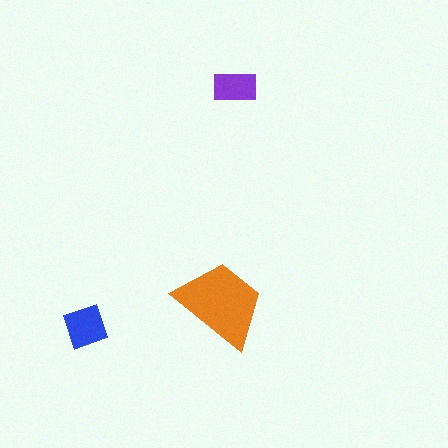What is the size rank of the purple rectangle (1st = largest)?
3rd.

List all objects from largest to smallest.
The orange trapezoid, the blue square, the purple rectangle.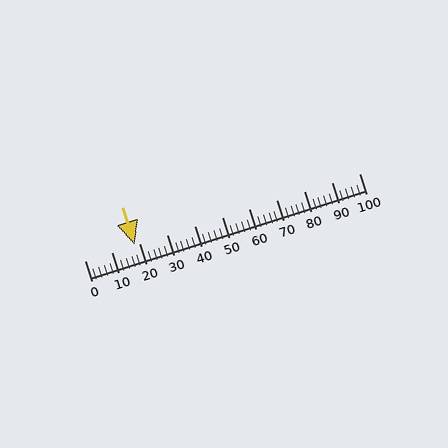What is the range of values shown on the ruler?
The ruler shows values from 0 to 100.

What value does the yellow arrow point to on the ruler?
The yellow arrow points to approximately 18.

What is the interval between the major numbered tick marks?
The major tick marks are spaced 10 units apart.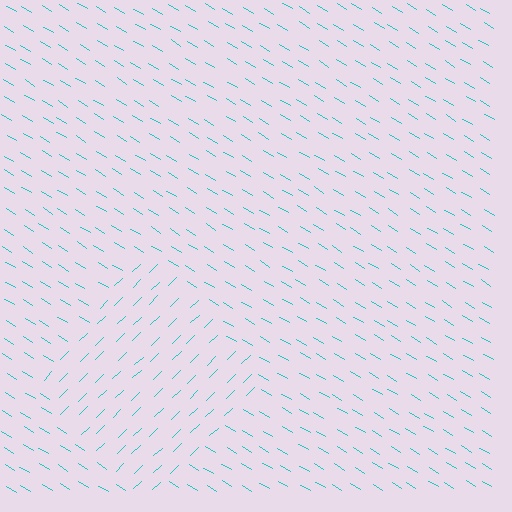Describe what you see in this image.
The image is filled with small cyan line segments. A diamond region in the image has lines oriented differently from the surrounding lines, creating a visible texture boundary.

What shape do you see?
I see a diamond.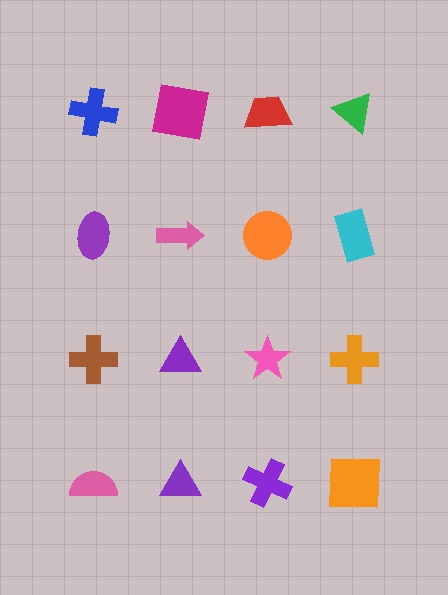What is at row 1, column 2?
A magenta square.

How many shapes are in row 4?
4 shapes.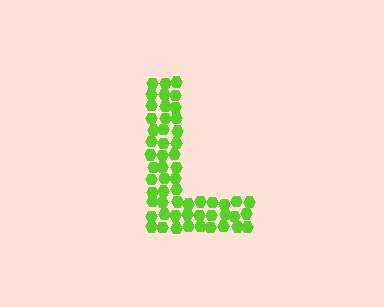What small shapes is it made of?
It is made of small hexagons.